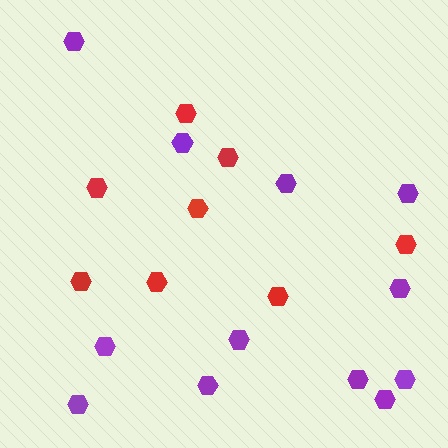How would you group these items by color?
There are 2 groups: one group of purple hexagons (12) and one group of red hexagons (8).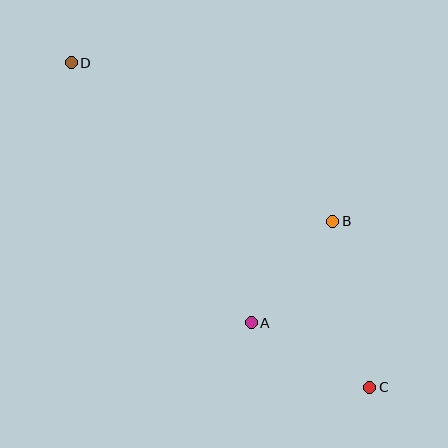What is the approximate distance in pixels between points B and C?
The distance between B and C is approximately 170 pixels.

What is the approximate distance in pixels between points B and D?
The distance between B and D is approximately 306 pixels.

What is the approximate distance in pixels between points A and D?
The distance between A and D is approximately 316 pixels.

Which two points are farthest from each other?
Points C and D are farthest from each other.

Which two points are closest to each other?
Points A and B are closest to each other.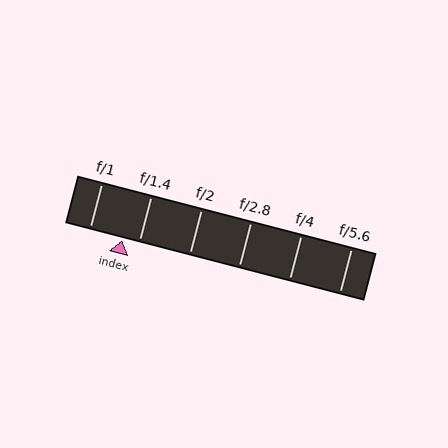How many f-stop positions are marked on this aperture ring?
There are 6 f-stop positions marked.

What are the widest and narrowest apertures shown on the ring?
The widest aperture shown is f/1 and the narrowest is f/5.6.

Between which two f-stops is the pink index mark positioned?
The index mark is between f/1 and f/1.4.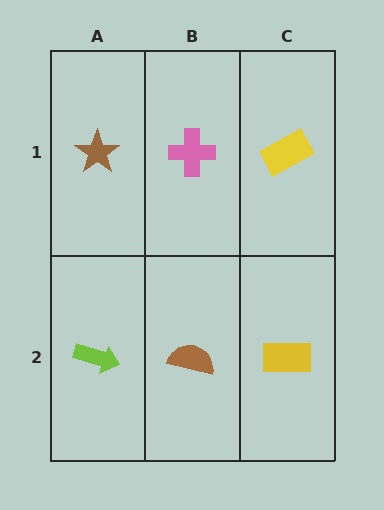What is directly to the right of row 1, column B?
A yellow rectangle.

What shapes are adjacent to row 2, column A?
A brown star (row 1, column A), a brown semicircle (row 2, column B).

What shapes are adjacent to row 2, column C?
A yellow rectangle (row 1, column C), a brown semicircle (row 2, column B).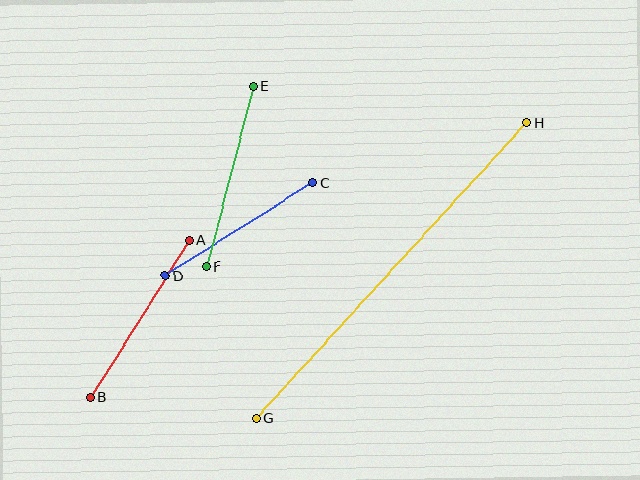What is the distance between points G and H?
The distance is approximately 401 pixels.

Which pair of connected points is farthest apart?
Points G and H are farthest apart.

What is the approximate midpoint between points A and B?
The midpoint is at approximately (140, 319) pixels.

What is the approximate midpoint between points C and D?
The midpoint is at approximately (239, 229) pixels.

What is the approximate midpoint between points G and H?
The midpoint is at approximately (391, 271) pixels.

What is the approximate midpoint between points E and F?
The midpoint is at approximately (230, 176) pixels.